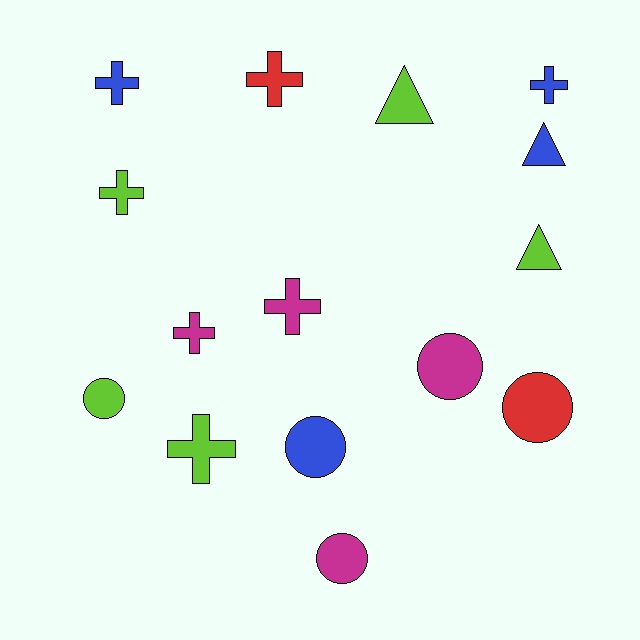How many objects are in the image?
There are 15 objects.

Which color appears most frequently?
Lime, with 5 objects.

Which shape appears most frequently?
Cross, with 7 objects.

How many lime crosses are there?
There are 2 lime crosses.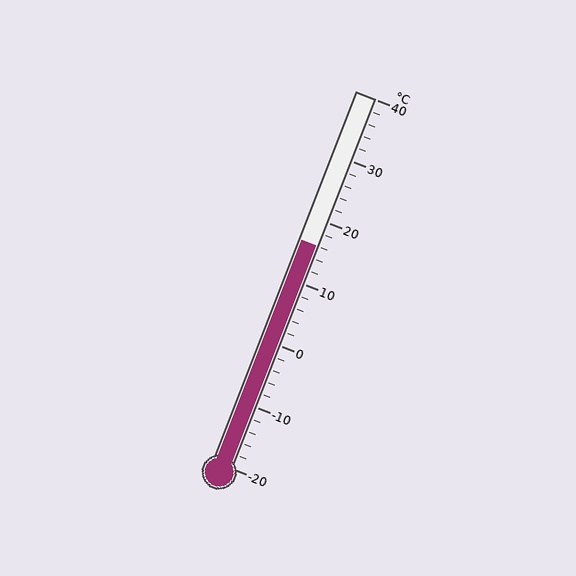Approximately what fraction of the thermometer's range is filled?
The thermometer is filled to approximately 60% of its range.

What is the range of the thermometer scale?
The thermometer scale ranges from -20°C to 40°C.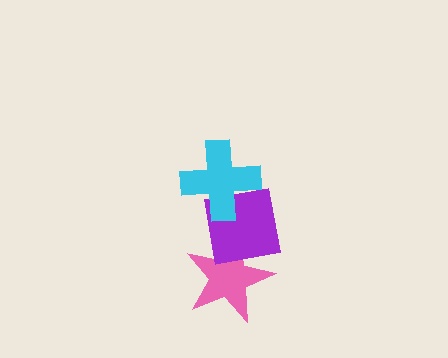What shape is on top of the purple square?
The cyan cross is on top of the purple square.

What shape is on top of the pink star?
The purple square is on top of the pink star.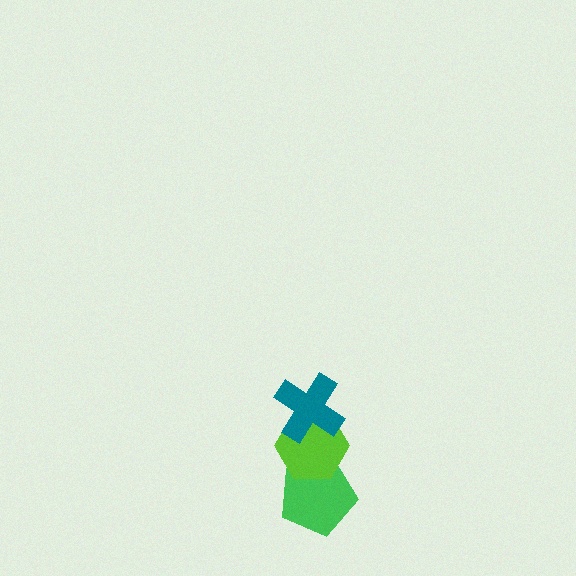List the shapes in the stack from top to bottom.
From top to bottom: the teal cross, the lime hexagon, the green pentagon.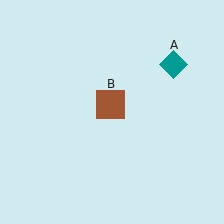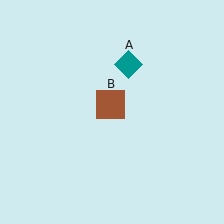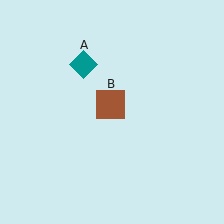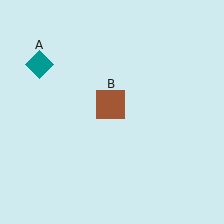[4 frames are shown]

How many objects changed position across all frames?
1 object changed position: teal diamond (object A).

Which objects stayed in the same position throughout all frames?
Brown square (object B) remained stationary.